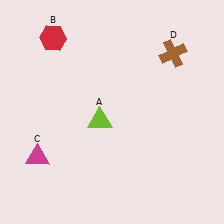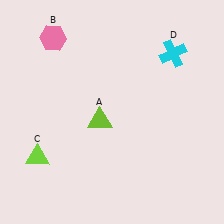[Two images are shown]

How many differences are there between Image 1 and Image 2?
There are 3 differences between the two images.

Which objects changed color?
B changed from red to pink. C changed from magenta to lime. D changed from brown to cyan.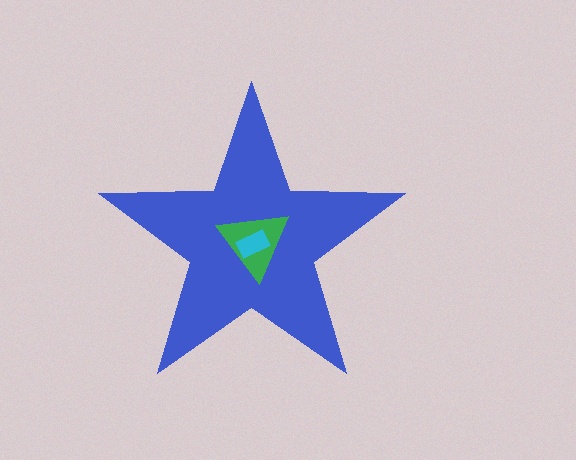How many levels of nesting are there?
3.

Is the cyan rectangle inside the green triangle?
Yes.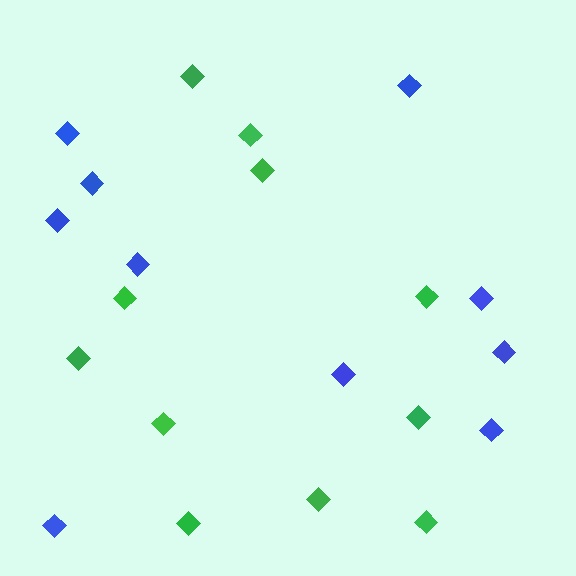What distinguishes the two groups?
There are 2 groups: one group of blue diamonds (10) and one group of green diamonds (11).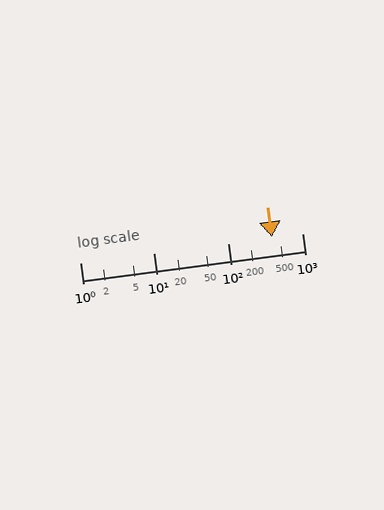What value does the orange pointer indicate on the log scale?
The pointer indicates approximately 390.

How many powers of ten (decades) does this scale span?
The scale spans 3 decades, from 1 to 1000.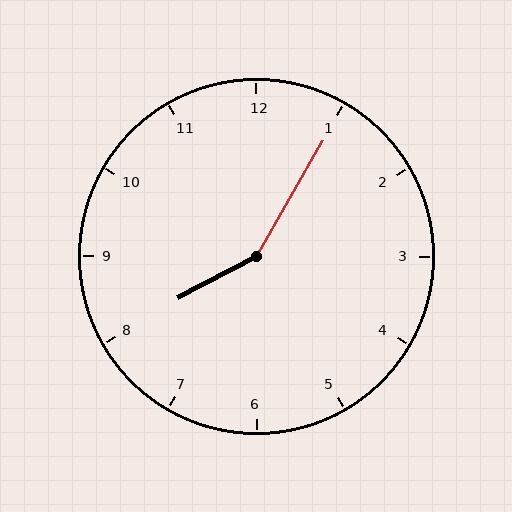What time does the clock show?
8:05.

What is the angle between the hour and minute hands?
Approximately 148 degrees.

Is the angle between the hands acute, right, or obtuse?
It is obtuse.